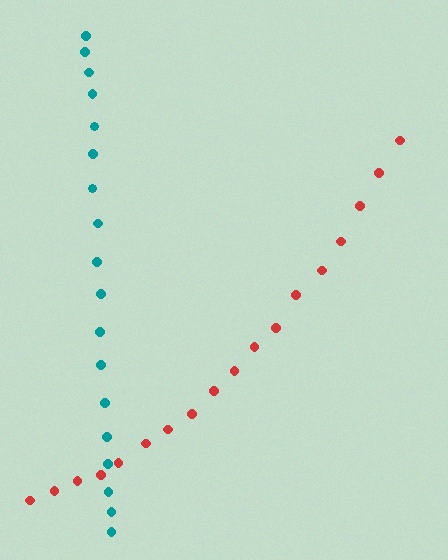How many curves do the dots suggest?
There are 2 distinct paths.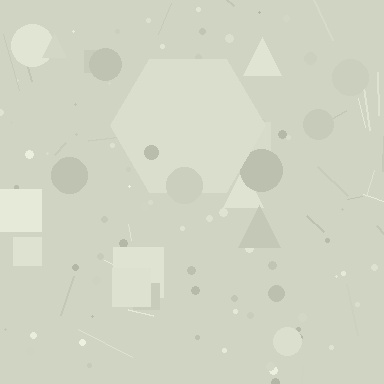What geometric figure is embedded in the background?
A hexagon is embedded in the background.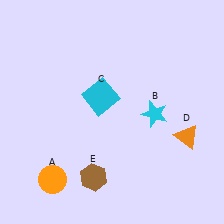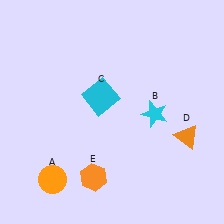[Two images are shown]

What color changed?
The hexagon (E) changed from brown in Image 1 to orange in Image 2.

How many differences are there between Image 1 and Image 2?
There is 1 difference between the two images.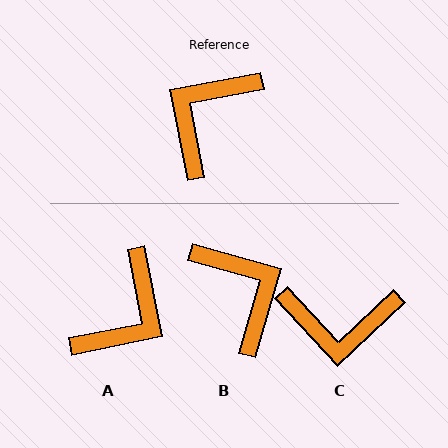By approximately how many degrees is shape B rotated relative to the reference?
Approximately 117 degrees clockwise.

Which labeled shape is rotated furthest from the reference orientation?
A, about 180 degrees away.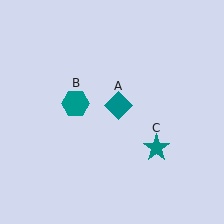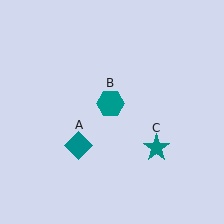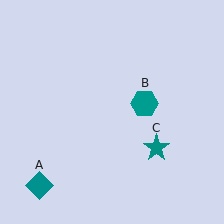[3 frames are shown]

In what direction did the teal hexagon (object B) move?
The teal hexagon (object B) moved right.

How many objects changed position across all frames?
2 objects changed position: teal diamond (object A), teal hexagon (object B).